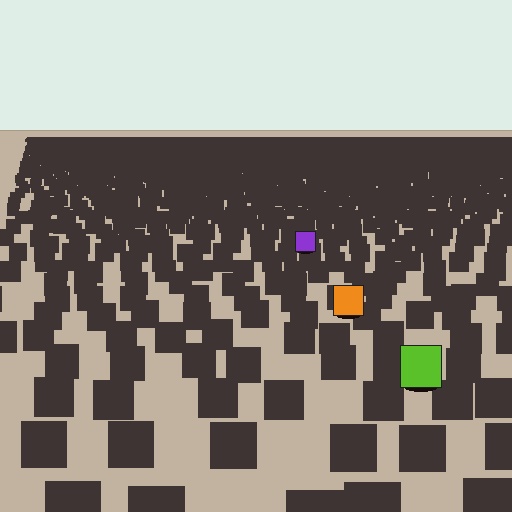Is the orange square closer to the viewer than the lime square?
No. The lime square is closer — you can tell from the texture gradient: the ground texture is coarser near it.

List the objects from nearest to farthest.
From nearest to farthest: the lime square, the orange square, the purple square.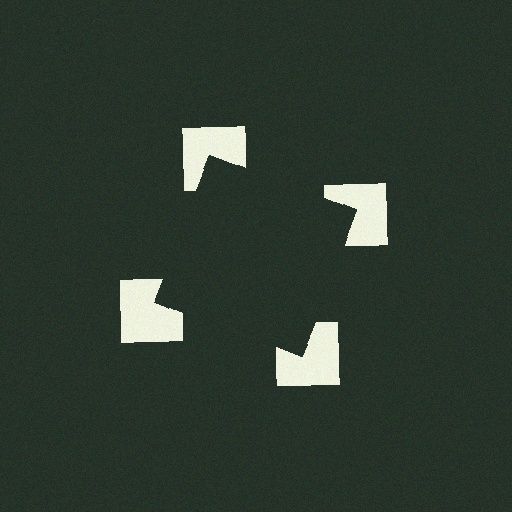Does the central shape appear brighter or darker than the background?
It typically appears slightly darker than the background, even though no actual brightness change is drawn.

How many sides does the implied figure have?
4 sides.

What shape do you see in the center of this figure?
An illusory square — its edges are inferred from the aligned wedge cuts in the notched squares, not physically drawn.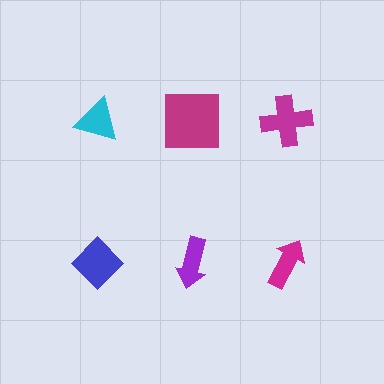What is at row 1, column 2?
A magenta square.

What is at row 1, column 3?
A magenta cross.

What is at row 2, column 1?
A blue diamond.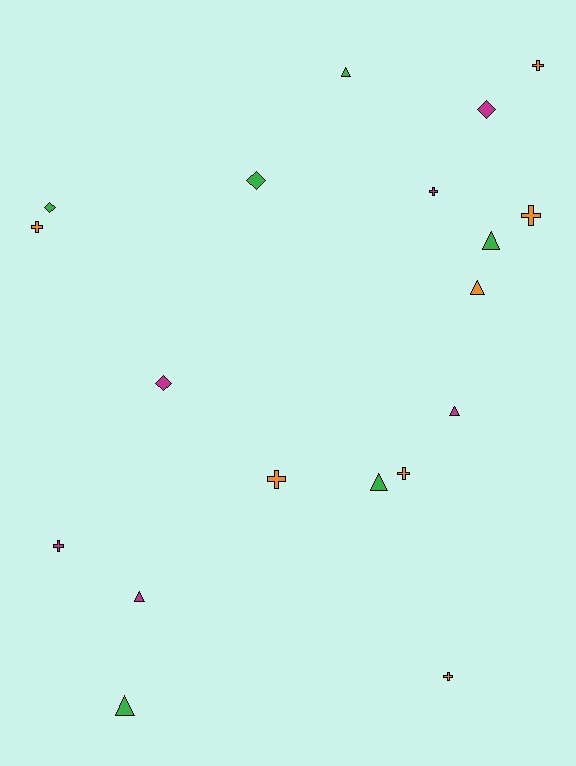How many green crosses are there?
There are no green crosses.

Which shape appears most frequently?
Cross, with 8 objects.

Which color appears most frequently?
Orange, with 7 objects.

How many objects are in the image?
There are 19 objects.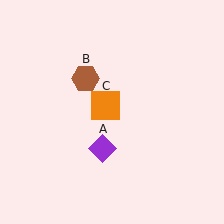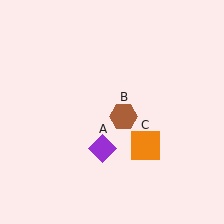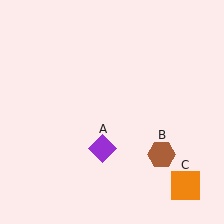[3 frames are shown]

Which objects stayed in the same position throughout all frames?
Purple diamond (object A) remained stationary.